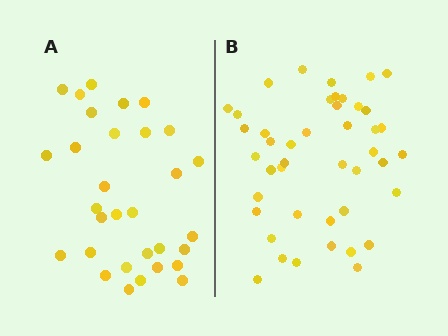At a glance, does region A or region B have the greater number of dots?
Region B (the right region) has more dots.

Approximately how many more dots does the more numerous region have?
Region B has approximately 15 more dots than region A.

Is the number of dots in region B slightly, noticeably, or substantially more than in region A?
Region B has noticeably more, but not dramatically so. The ratio is roughly 1.4 to 1.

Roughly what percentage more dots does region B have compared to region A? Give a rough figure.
About 40% more.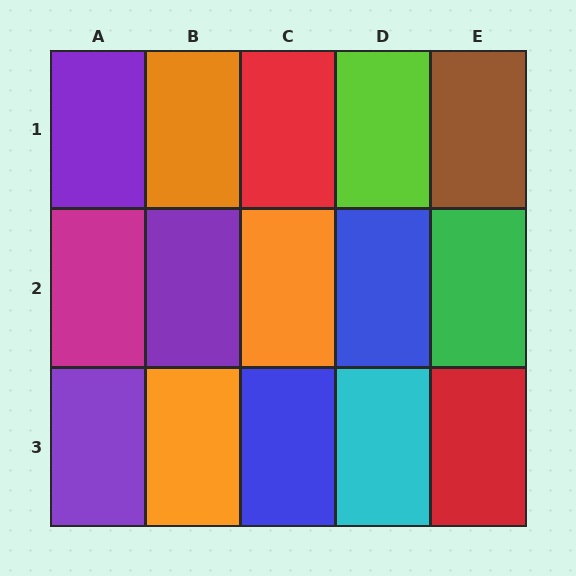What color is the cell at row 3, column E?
Red.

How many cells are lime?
1 cell is lime.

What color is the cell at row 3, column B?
Orange.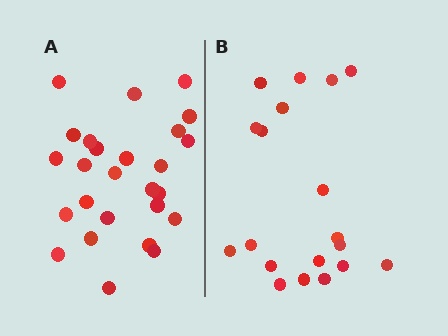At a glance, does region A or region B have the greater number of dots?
Region A (the left region) has more dots.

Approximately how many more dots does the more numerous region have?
Region A has roughly 8 or so more dots than region B.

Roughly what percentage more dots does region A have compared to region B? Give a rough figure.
About 35% more.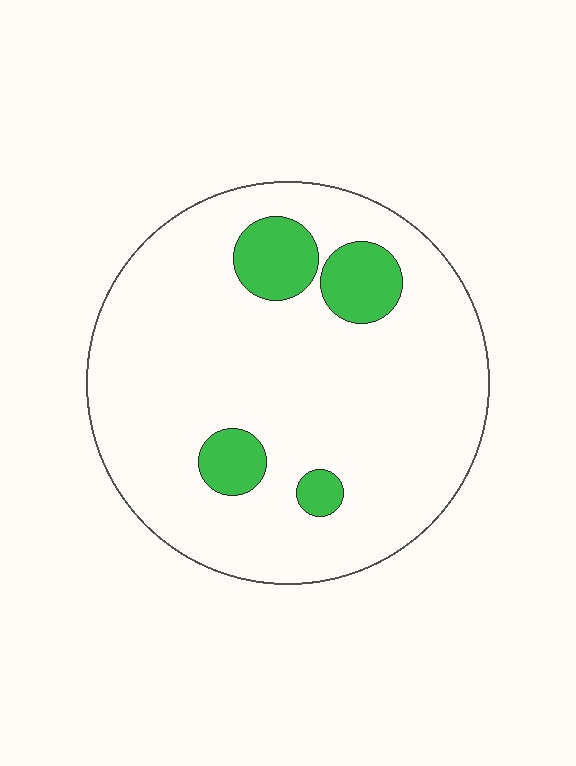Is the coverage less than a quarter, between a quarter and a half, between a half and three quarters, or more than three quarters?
Less than a quarter.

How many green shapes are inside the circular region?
4.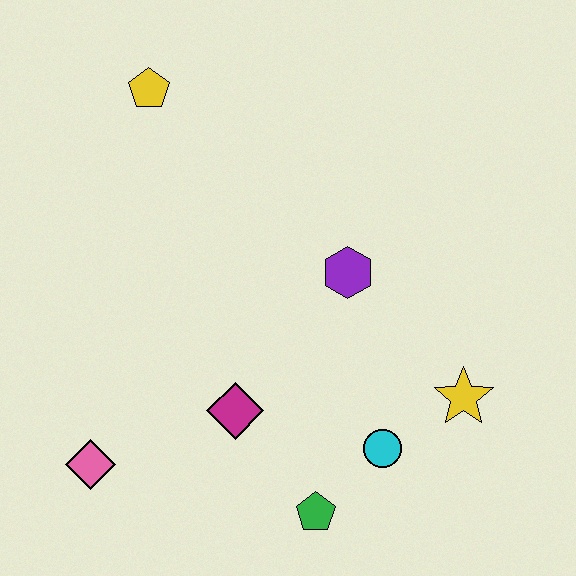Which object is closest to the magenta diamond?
The green pentagon is closest to the magenta diamond.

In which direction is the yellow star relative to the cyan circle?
The yellow star is to the right of the cyan circle.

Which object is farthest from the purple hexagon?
The pink diamond is farthest from the purple hexagon.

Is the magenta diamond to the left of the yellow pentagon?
No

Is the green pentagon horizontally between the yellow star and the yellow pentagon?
Yes